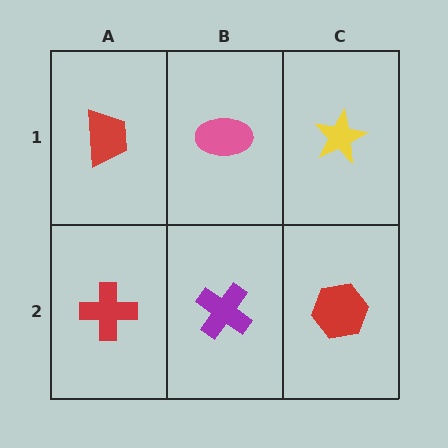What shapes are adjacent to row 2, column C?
A yellow star (row 1, column C), a purple cross (row 2, column B).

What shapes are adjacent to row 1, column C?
A red hexagon (row 2, column C), a pink ellipse (row 1, column B).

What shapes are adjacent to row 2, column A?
A red trapezoid (row 1, column A), a purple cross (row 2, column B).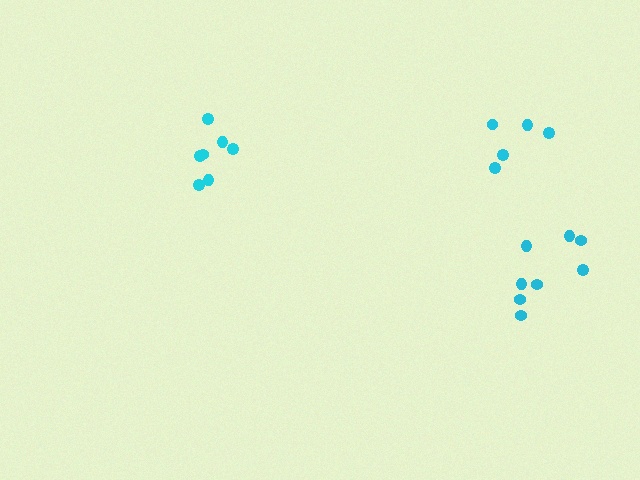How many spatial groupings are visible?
There are 3 spatial groupings.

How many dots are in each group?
Group 1: 7 dots, Group 2: 8 dots, Group 3: 5 dots (20 total).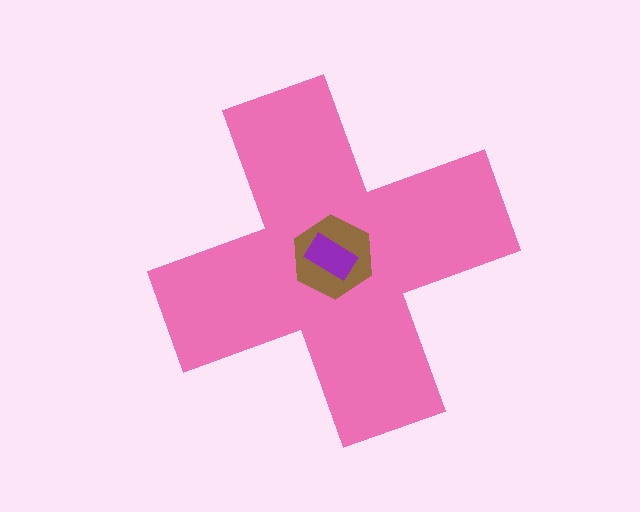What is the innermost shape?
The purple rectangle.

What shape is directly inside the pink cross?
The brown hexagon.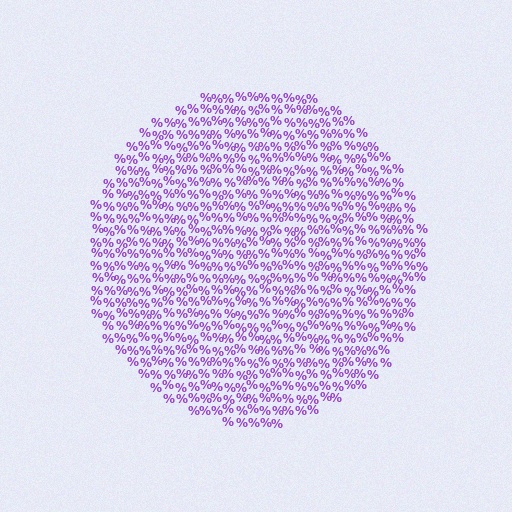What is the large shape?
The large shape is a circle.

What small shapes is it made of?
It is made of small percent signs.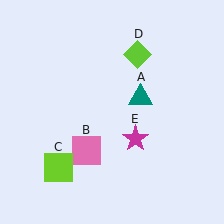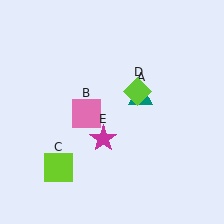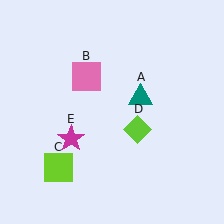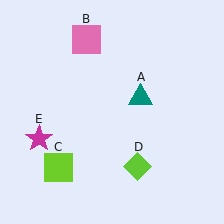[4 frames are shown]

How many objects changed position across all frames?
3 objects changed position: pink square (object B), lime diamond (object D), magenta star (object E).